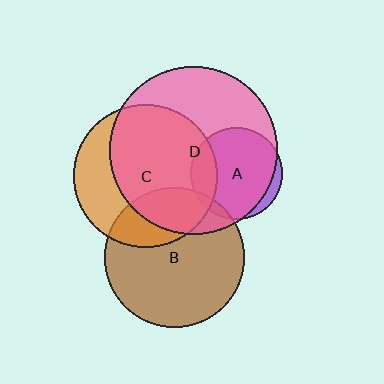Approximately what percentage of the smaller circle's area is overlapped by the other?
Approximately 90%.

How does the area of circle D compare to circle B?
Approximately 1.4 times.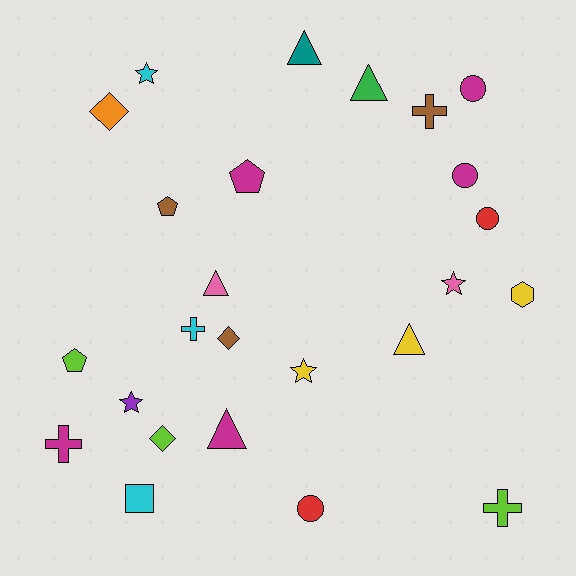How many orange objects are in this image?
There is 1 orange object.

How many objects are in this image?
There are 25 objects.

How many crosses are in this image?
There are 4 crosses.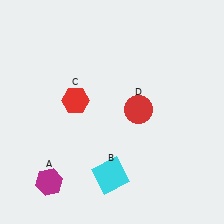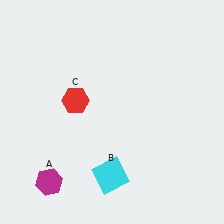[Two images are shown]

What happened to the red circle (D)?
The red circle (D) was removed in Image 2. It was in the top-right area of Image 1.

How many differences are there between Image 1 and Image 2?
There is 1 difference between the two images.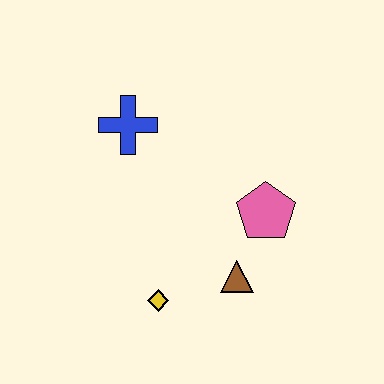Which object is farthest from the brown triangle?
The blue cross is farthest from the brown triangle.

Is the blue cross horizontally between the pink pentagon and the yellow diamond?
No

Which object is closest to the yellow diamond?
The brown triangle is closest to the yellow diamond.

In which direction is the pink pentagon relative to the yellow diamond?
The pink pentagon is to the right of the yellow diamond.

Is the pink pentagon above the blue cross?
No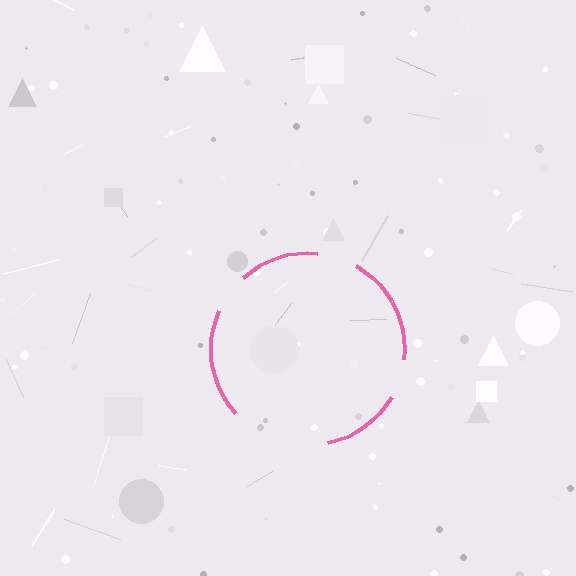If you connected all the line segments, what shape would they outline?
They would outline a circle.